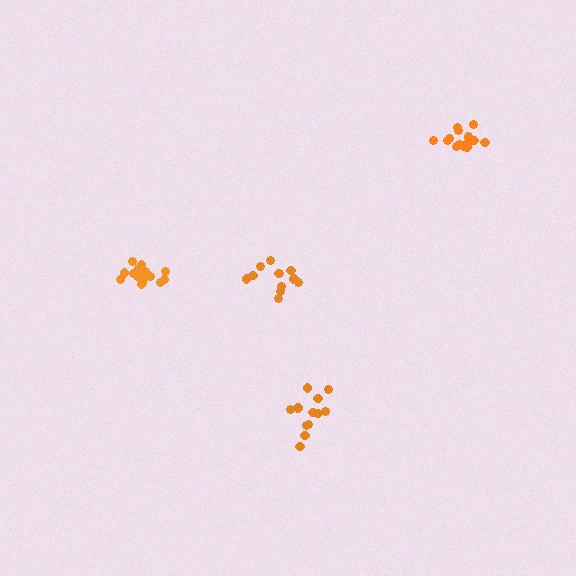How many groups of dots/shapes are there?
There are 4 groups.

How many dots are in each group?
Group 1: 17 dots, Group 2: 12 dots, Group 3: 12 dots, Group 4: 16 dots (57 total).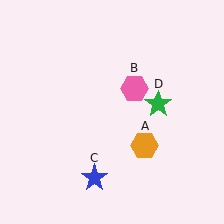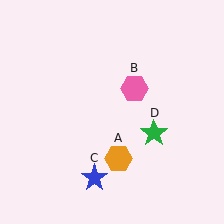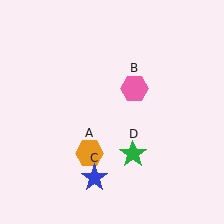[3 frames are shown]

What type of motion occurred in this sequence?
The orange hexagon (object A), green star (object D) rotated clockwise around the center of the scene.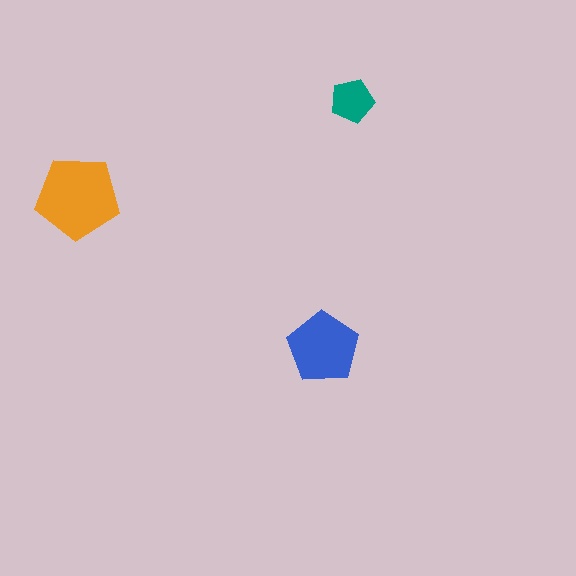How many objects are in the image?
There are 3 objects in the image.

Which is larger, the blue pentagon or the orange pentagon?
The orange one.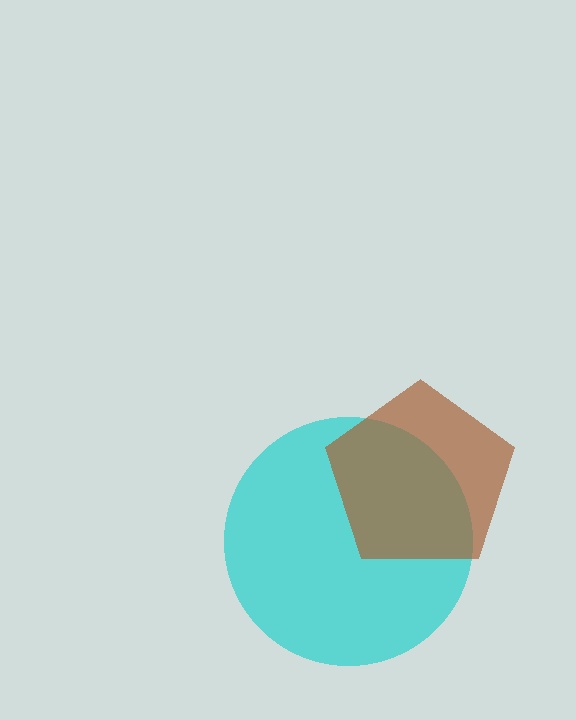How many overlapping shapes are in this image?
There are 2 overlapping shapes in the image.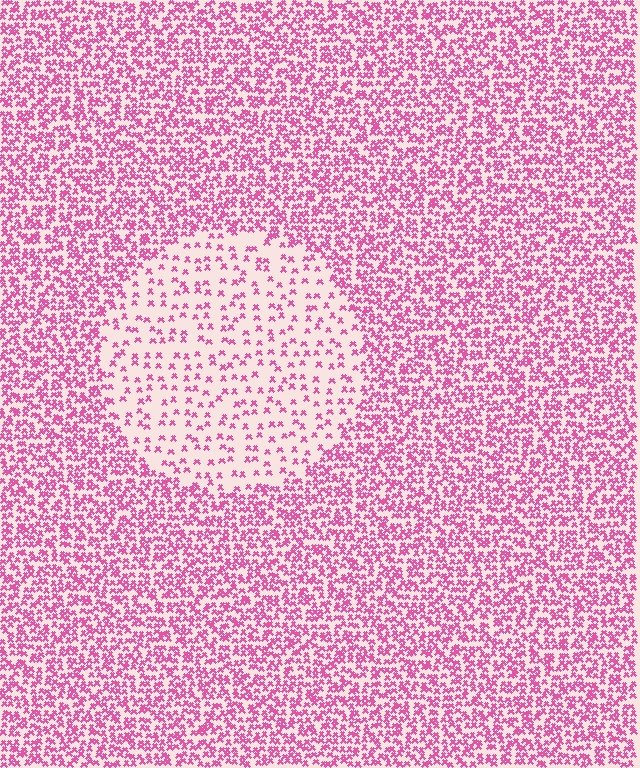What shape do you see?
I see a circle.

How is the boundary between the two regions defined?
The boundary is defined by a change in element density (approximately 2.7x ratio). All elements are the same color, size, and shape.